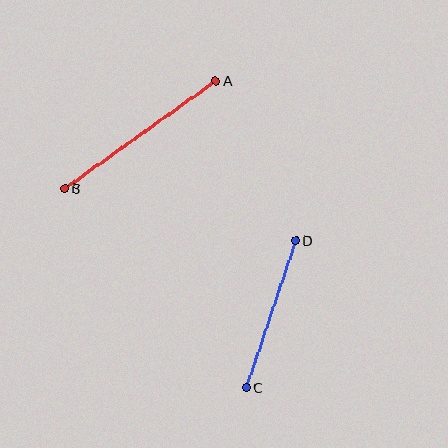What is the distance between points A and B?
The distance is approximately 186 pixels.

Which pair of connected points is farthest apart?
Points A and B are farthest apart.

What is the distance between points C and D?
The distance is approximately 155 pixels.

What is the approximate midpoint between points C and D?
The midpoint is at approximately (271, 314) pixels.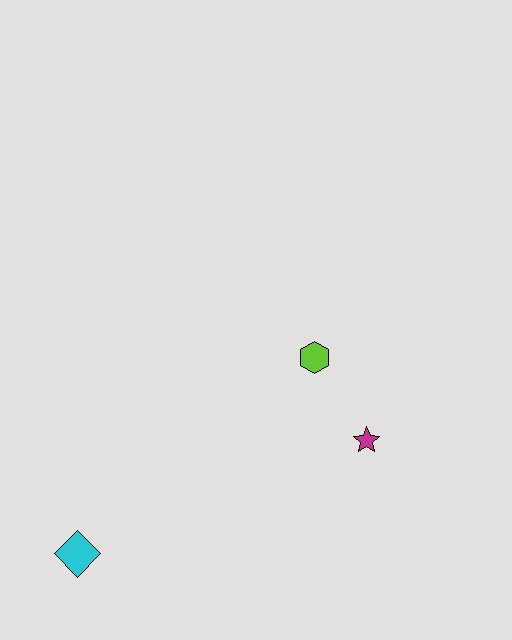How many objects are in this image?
There are 3 objects.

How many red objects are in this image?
There are no red objects.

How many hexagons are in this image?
There is 1 hexagon.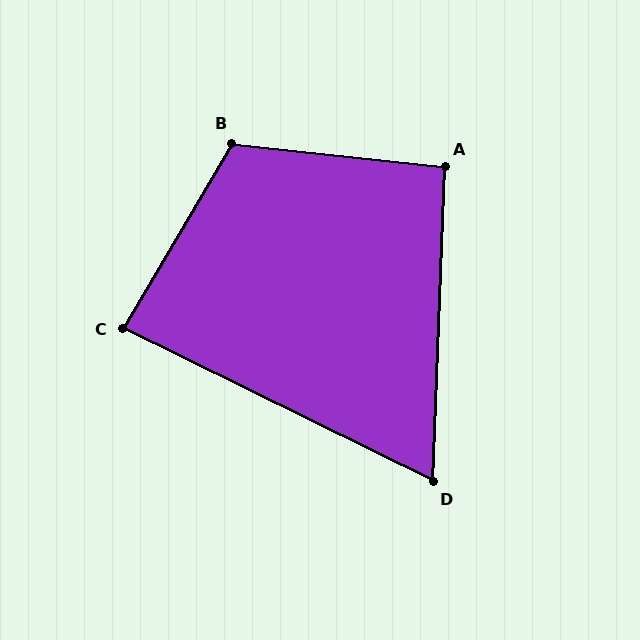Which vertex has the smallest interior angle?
D, at approximately 66 degrees.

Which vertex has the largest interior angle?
B, at approximately 114 degrees.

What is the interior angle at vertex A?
Approximately 94 degrees (approximately right).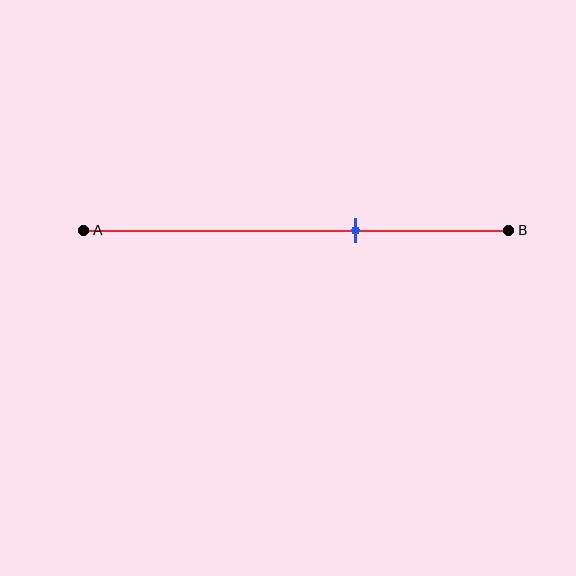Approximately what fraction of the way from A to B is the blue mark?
The blue mark is approximately 65% of the way from A to B.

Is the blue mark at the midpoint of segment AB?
No, the mark is at about 65% from A, not at the 50% midpoint.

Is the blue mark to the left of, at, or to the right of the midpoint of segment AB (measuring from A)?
The blue mark is to the right of the midpoint of segment AB.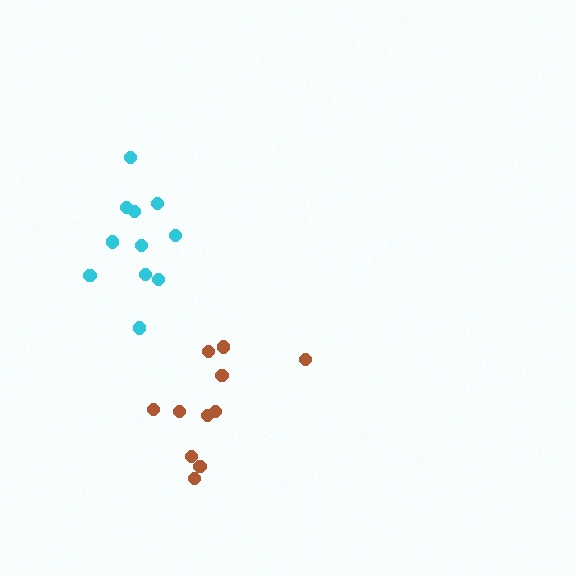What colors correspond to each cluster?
The clusters are colored: cyan, brown.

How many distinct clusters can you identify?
There are 2 distinct clusters.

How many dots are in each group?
Group 1: 11 dots, Group 2: 11 dots (22 total).